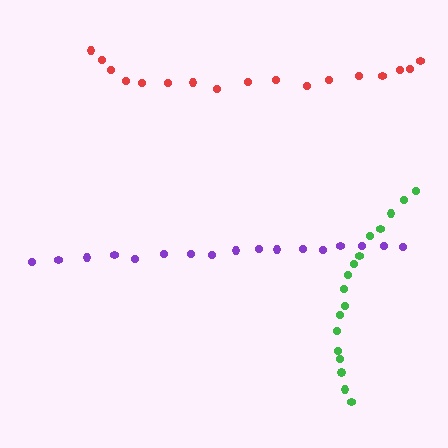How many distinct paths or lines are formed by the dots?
There are 3 distinct paths.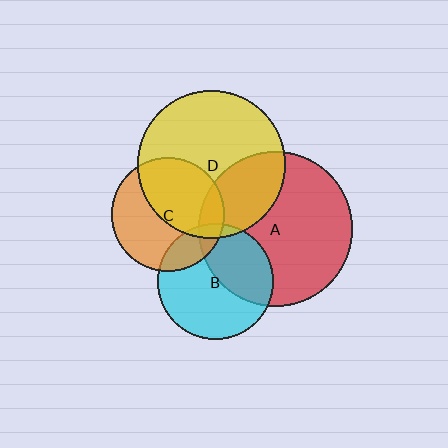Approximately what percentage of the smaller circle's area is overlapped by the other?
Approximately 20%.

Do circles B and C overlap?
Yes.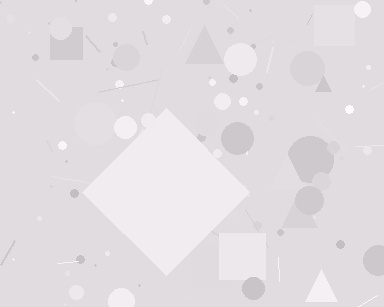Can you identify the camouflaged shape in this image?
The camouflaged shape is a diamond.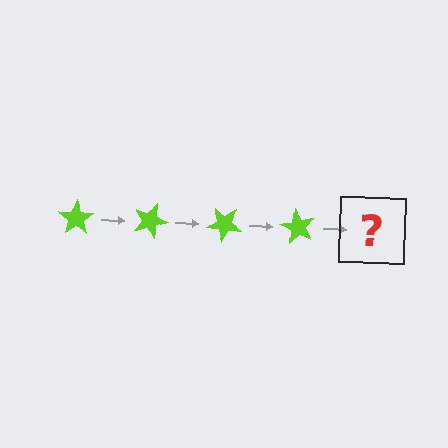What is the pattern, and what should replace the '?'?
The pattern is that the star rotates 20 degrees each step. The '?' should be a lime star rotated 80 degrees.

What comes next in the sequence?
The next element should be a lime star rotated 80 degrees.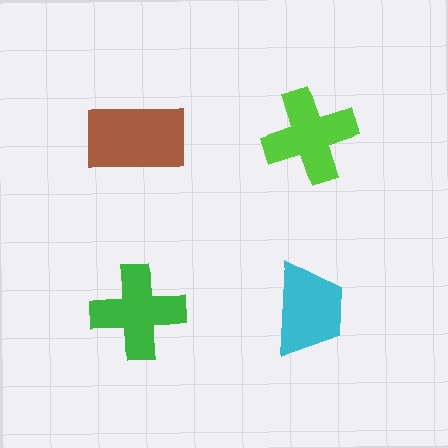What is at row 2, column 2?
A cyan trapezoid.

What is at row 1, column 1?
A brown rectangle.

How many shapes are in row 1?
2 shapes.